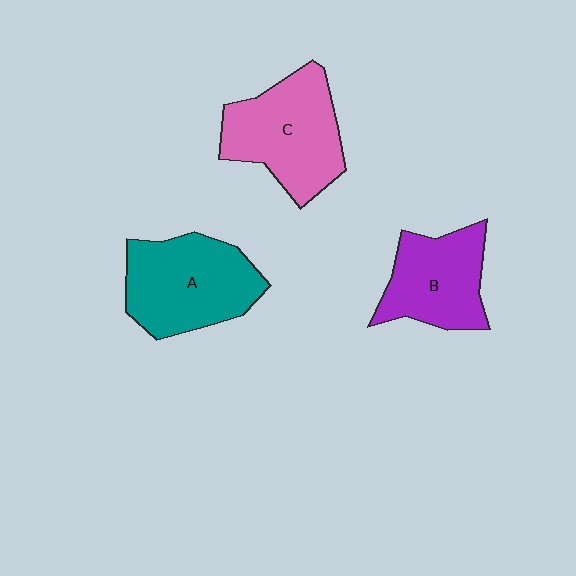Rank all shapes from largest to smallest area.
From largest to smallest: A (teal), C (pink), B (purple).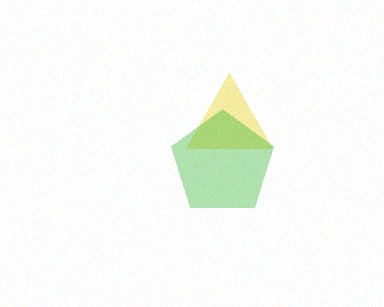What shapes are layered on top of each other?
The layered shapes are: a yellow triangle, a green pentagon.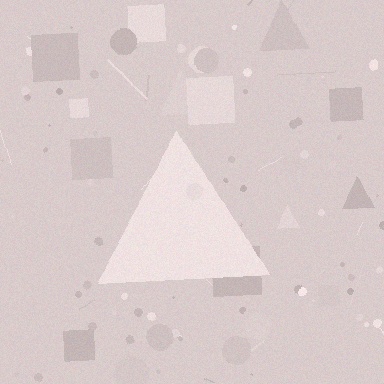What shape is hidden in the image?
A triangle is hidden in the image.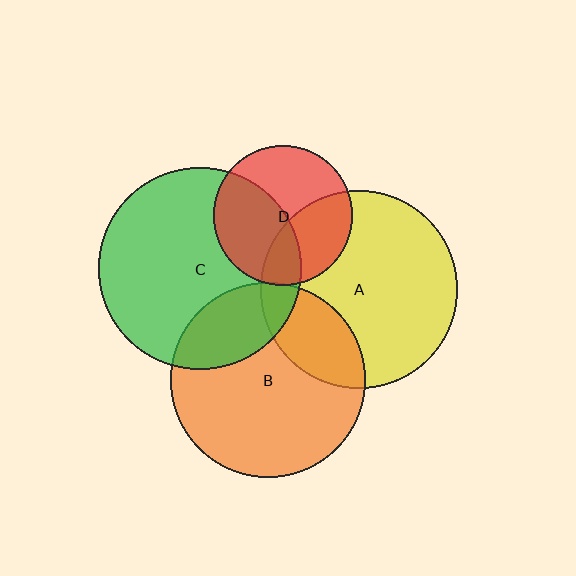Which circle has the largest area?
Circle C (green).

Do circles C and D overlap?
Yes.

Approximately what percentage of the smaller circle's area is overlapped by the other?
Approximately 45%.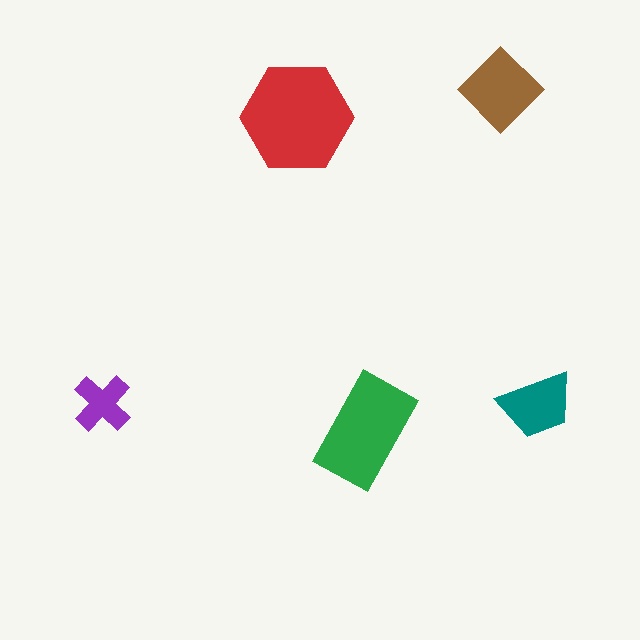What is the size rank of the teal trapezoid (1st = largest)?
4th.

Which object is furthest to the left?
The purple cross is leftmost.